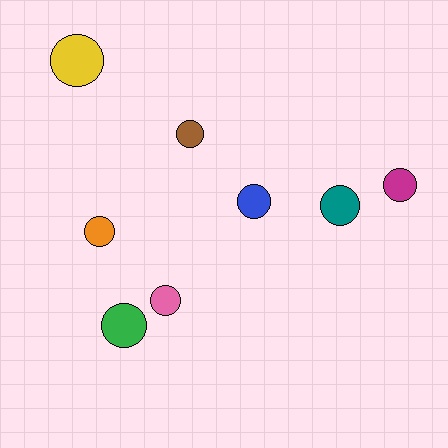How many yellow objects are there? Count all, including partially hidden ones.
There is 1 yellow object.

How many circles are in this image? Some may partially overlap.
There are 8 circles.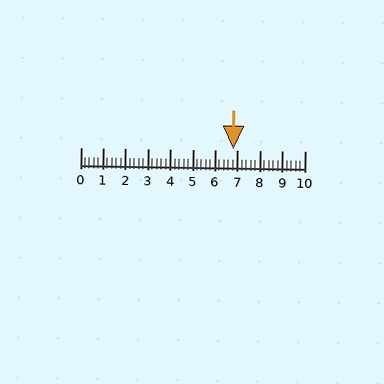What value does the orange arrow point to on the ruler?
The orange arrow points to approximately 6.8.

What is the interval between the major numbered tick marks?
The major tick marks are spaced 1 units apart.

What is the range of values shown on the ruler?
The ruler shows values from 0 to 10.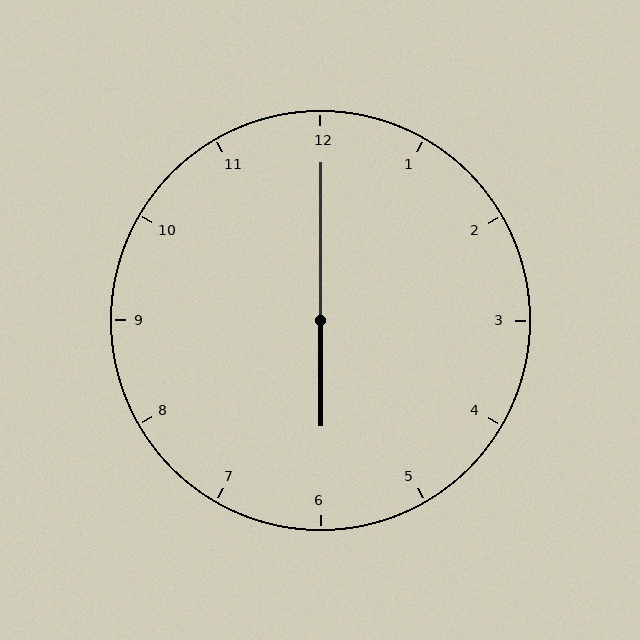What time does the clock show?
6:00.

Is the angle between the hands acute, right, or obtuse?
It is obtuse.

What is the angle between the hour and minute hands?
Approximately 180 degrees.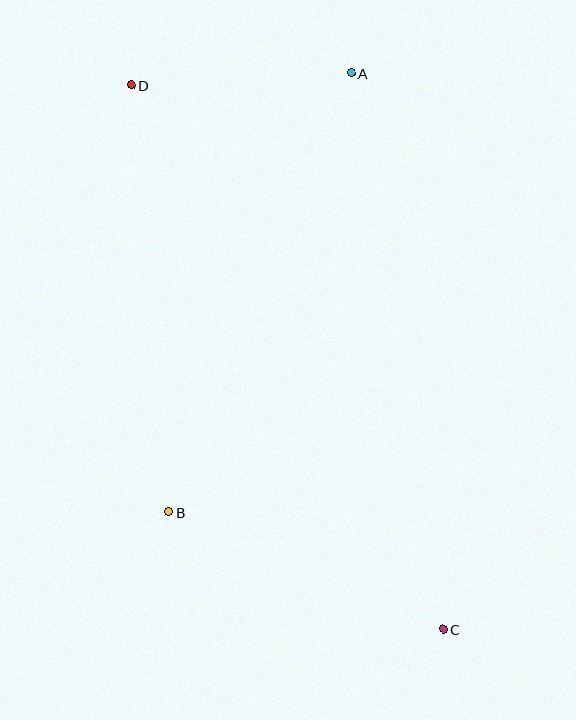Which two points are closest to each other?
Points A and D are closest to each other.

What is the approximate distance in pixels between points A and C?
The distance between A and C is approximately 564 pixels.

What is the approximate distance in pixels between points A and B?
The distance between A and B is approximately 475 pixels.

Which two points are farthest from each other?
Points C and D are farthest from each other.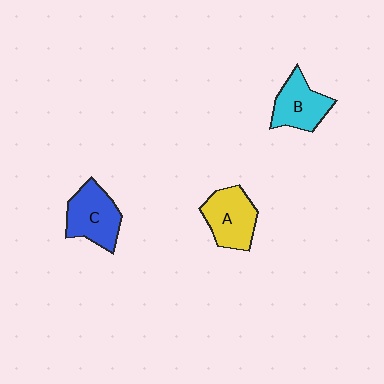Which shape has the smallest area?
Shape B (cyan).